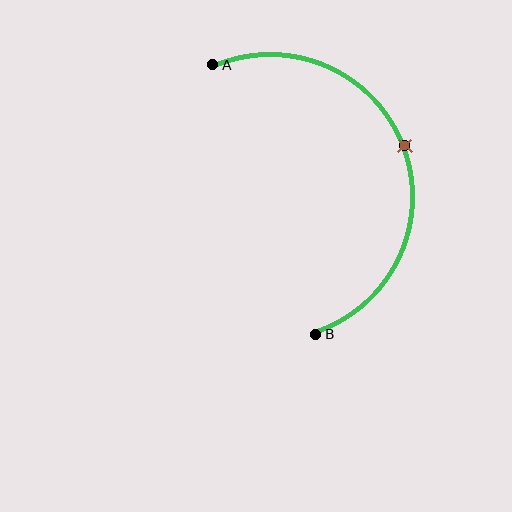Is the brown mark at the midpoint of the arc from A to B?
Yes. The brown mark lies on the arc at equal arc-length from both A and B — it is the arc midpoint.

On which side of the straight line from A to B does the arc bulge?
The arc bulges to the right of the straight line connecting A and B.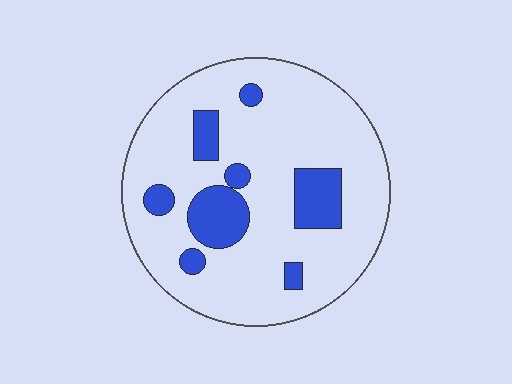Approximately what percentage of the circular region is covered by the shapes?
Approximately 20%.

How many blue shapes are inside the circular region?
8.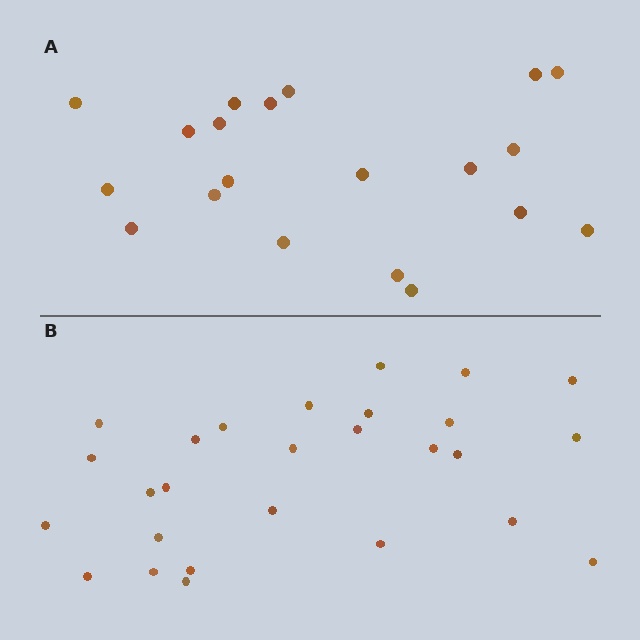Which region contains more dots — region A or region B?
Region B (the bottom region) has more dots.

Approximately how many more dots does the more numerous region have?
Region B has roughly 8 or so more dots than region A.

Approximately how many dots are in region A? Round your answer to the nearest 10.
About 20 dots.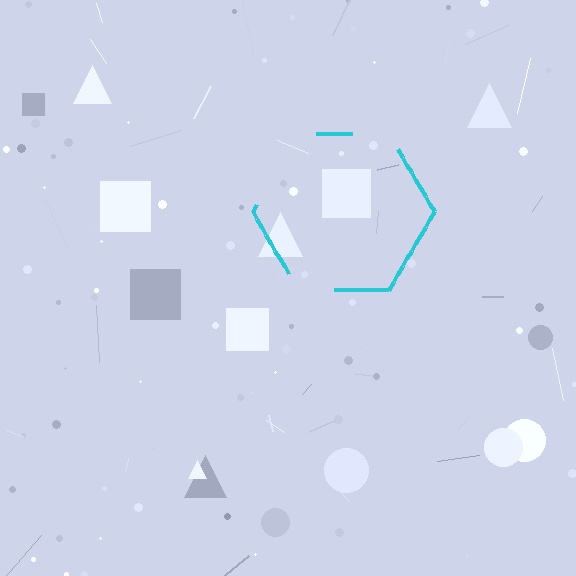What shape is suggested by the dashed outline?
The dashed outline suggests a hexagon.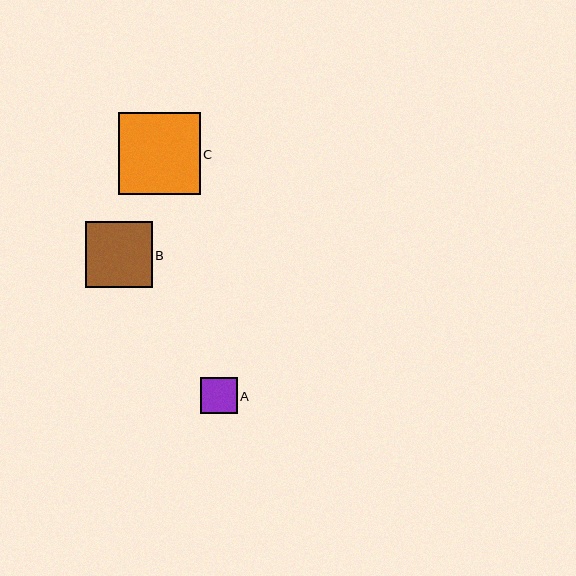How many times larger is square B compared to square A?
Square B is approximately 1.8 times the size of square A.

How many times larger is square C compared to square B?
Square C is approximately 1.2 times the size of square B.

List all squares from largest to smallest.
From largest to smallest: C, B, A.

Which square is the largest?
Square C is the largest with a size of approximately 82 pixels.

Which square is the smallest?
Square A is the smallest with a size of approximately 37 pixels.